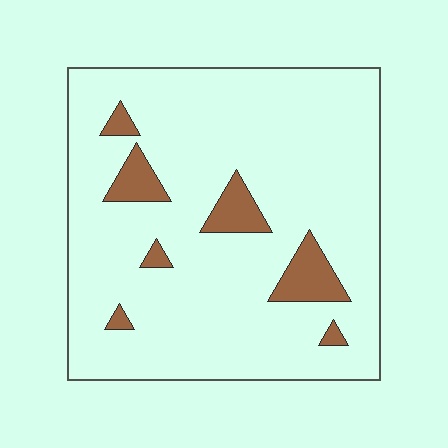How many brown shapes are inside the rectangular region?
7.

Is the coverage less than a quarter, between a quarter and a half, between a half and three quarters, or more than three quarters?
Less than a quarter.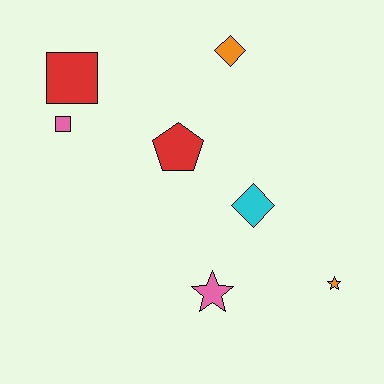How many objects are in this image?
There are 7 objects.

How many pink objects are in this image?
There are 2 pink objects.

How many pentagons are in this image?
There is 1 pentagon.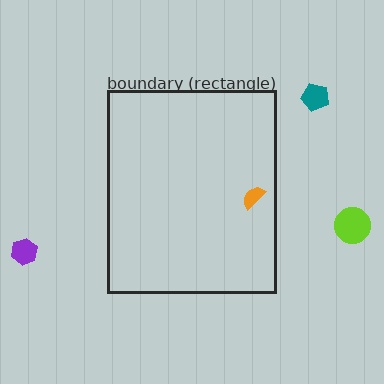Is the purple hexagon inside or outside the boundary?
Outside.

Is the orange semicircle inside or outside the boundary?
Inside.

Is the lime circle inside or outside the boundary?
Outside.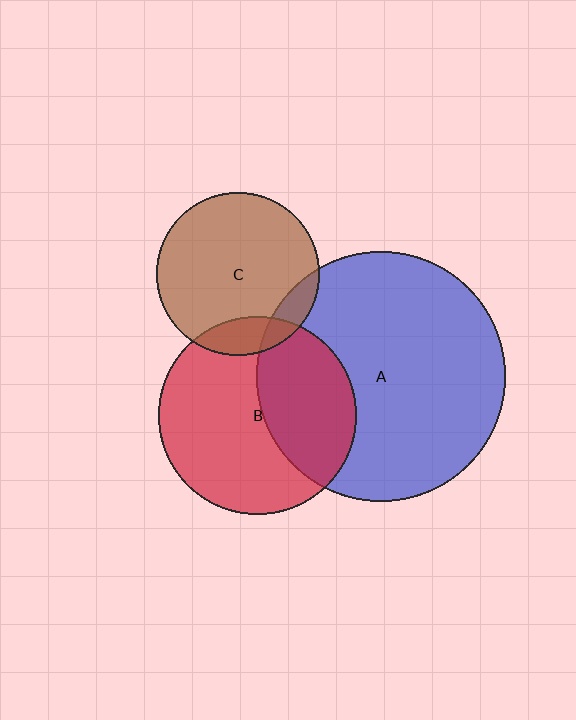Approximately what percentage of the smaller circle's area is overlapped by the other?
Approximately 10%.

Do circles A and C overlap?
Yes.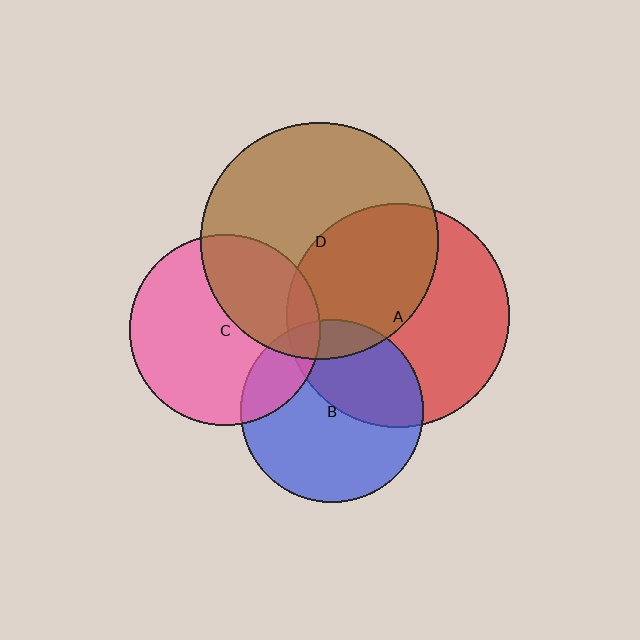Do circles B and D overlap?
Yes.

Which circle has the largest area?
Circle D (brown).